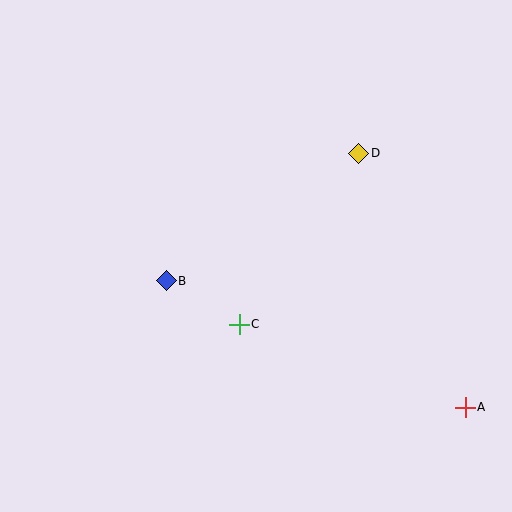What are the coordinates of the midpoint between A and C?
The midpoint between A and C is at (352, 366).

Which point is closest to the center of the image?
Point C at (239, 324) is closest to the center.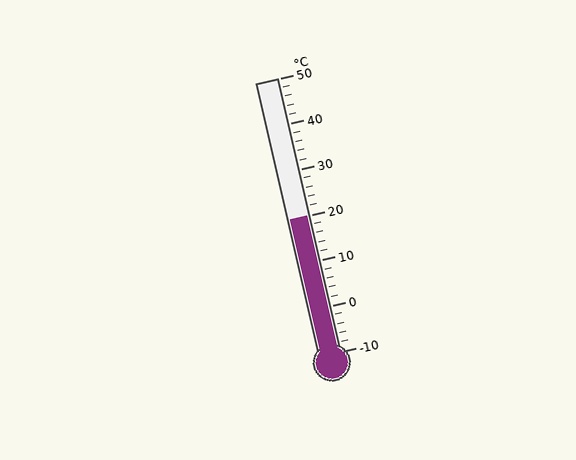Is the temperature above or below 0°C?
The temperature is above 0°C.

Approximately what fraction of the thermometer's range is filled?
The thermometer is filled to approximately 50% of its range.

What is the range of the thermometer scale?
The thermometer scale ranges from -10°C to 50°C.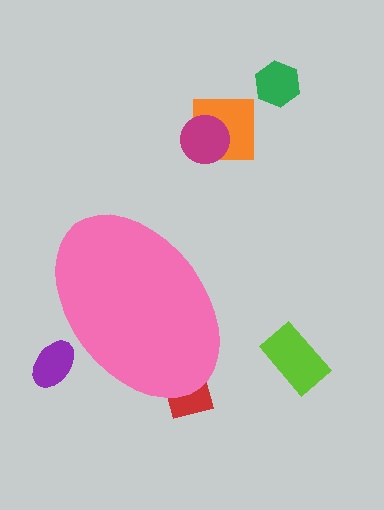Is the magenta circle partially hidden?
No, the magenta circle is fully visible.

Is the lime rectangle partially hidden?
No, the lime rectangle is fully visible.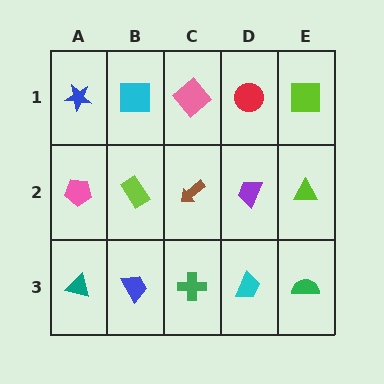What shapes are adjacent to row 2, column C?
A pink diamond (row 1, column C), a green cross (row 3, column C), a lime rectangle (row 2, column B), a purple trapezoid (row 2, column D).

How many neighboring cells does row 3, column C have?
3.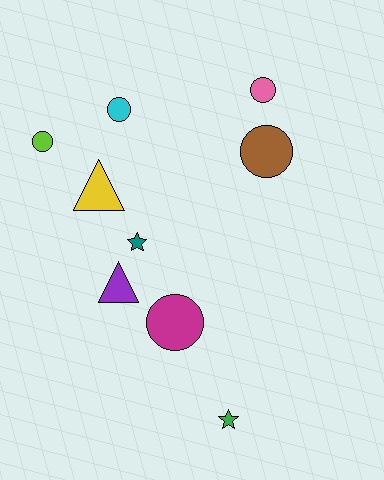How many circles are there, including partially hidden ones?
There are 5 circles.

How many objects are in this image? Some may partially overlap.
There are 9 objects.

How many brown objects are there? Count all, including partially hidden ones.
There is 1 brown object.